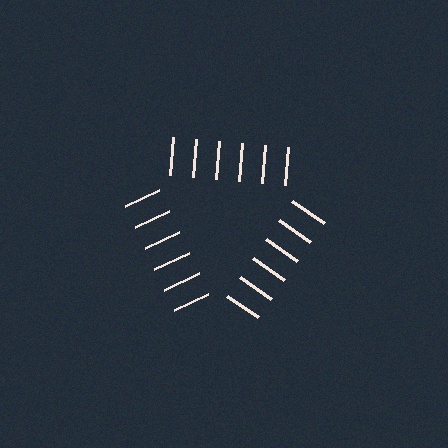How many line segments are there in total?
18 — 6 along each of the 3 edges.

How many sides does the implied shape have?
3 sides — the line-ends trace a triangle.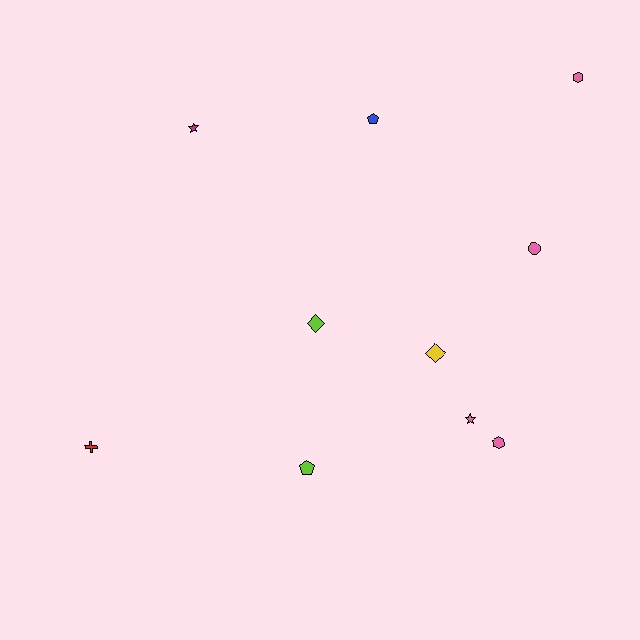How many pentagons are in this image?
There are 2 pentagons.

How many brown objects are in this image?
There are no brown objects.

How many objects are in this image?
There are 10 objects.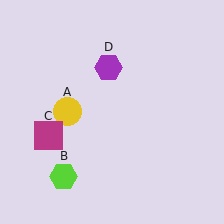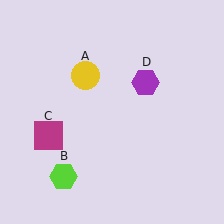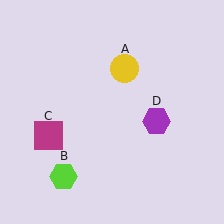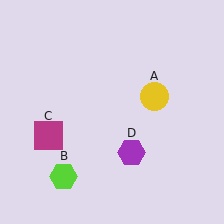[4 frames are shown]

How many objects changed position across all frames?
2 objects changed position: yellow circle (object A), purple hexagon (object D).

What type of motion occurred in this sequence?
The yellow circle (object A), purple hexagon (object D) rotated clockwise around the center of the scene.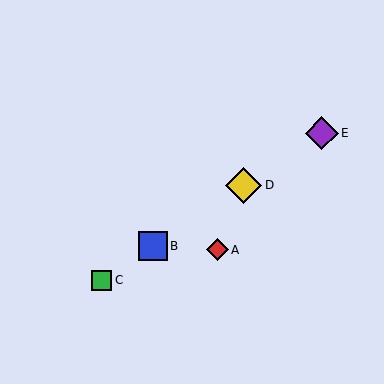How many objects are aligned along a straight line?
4 objects (B, C, D, E) are aligned along a straight line.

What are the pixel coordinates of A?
Object A is at (217, 250).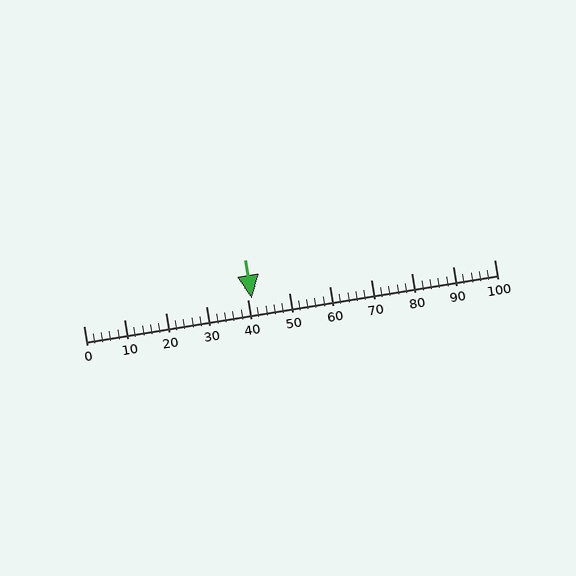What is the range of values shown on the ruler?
The ruler shows values from 0 to 100.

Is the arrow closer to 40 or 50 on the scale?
The arrow is closer to 40.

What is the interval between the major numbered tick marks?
The major tick marks are spaced 10 units apart.